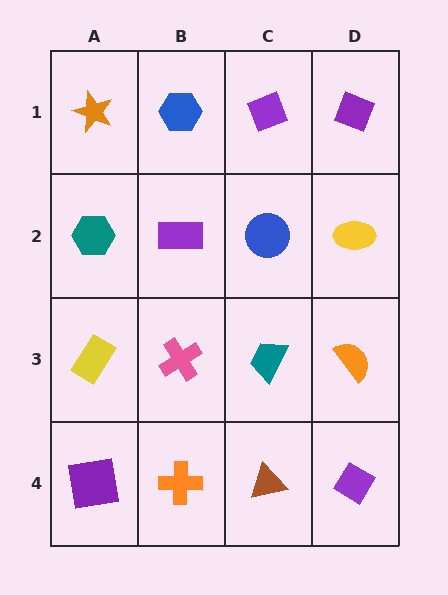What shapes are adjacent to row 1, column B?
A purple rectangle (row 2, column B), an orange star (row 1, column A), a purple diamond (row 1, column C).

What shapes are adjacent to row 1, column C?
A blue circle (row 2, column C), a blue hexagon (row 1, column B), a purple diamond (row 1, column D).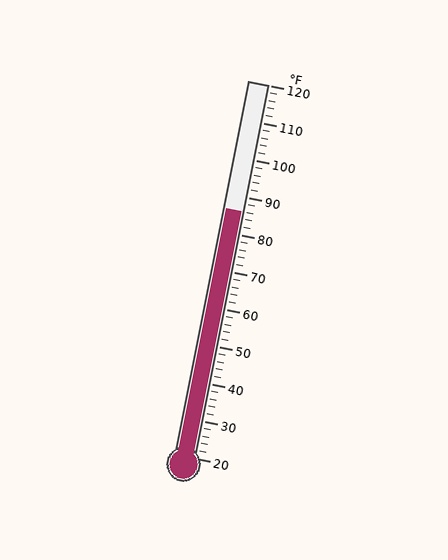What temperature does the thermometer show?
The thermometer shows approximately 86°F.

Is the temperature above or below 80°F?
The temperature is above 80°F.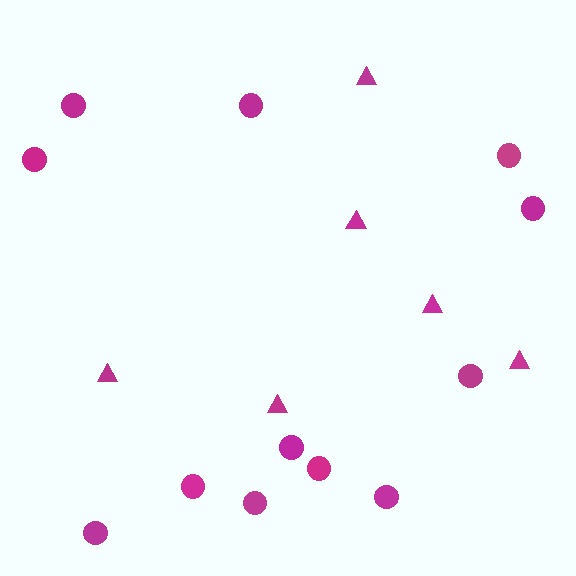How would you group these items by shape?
There are 2 groups: one group of circles (12) and one group of triangles (6).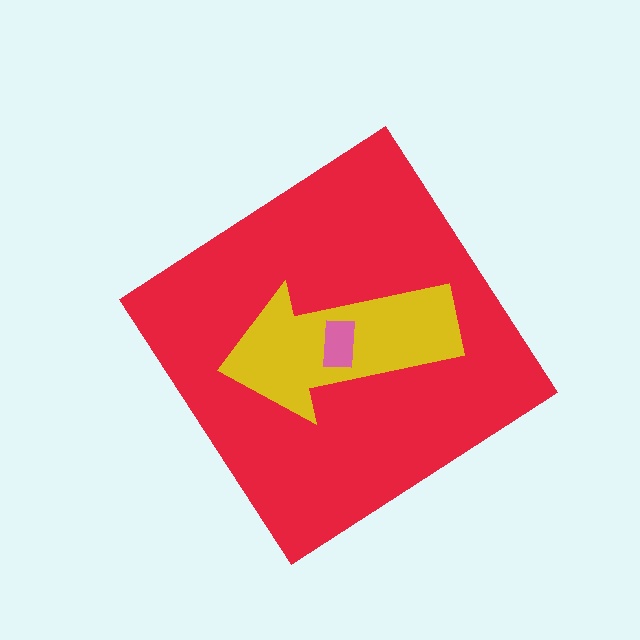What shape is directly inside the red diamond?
The yellow arrow.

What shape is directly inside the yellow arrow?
The pink rectangle.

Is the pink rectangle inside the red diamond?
Yes.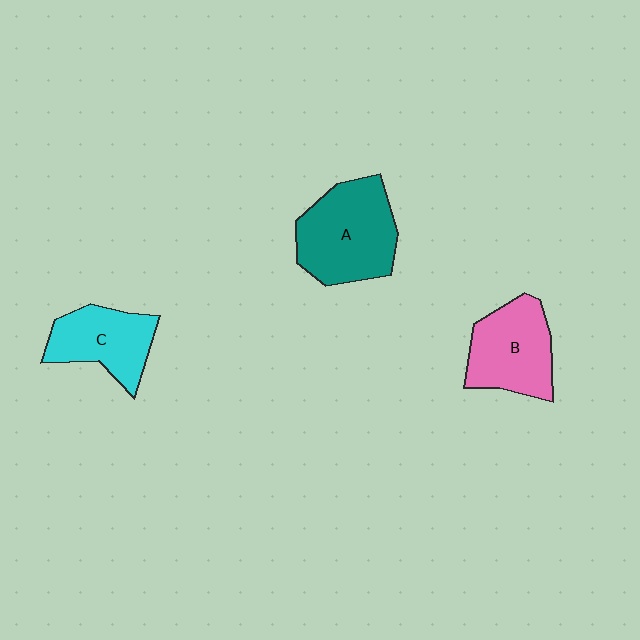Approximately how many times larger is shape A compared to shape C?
Approximately 1.4 times.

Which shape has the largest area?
Shape A (teal).